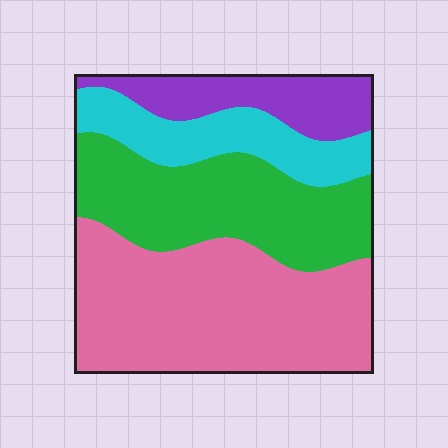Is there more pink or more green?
Pink.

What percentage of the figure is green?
Green takes up about one quarter (1/4) of the figure.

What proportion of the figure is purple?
Purple covers about 15% of the figure.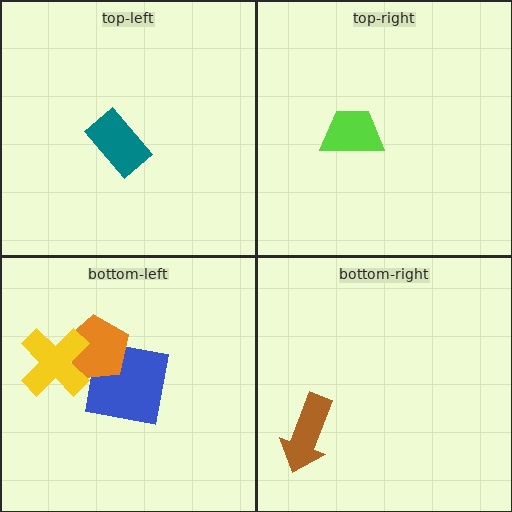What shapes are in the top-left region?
The teal rectangle.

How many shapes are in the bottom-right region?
1.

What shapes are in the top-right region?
The lime trapezoid.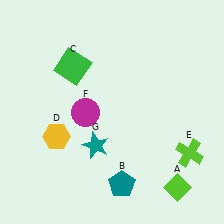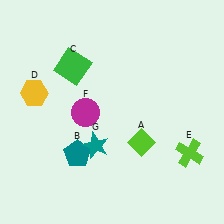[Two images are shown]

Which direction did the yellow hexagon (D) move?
The yellow hexagon (D) moved up.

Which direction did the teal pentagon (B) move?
The teal pentagon (B) moved left.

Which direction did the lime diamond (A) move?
The lime diamond (A) moved up.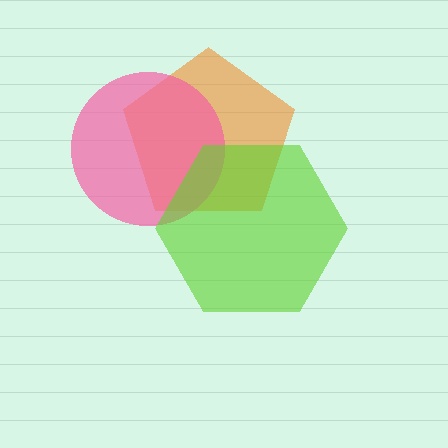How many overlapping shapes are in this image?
There are 3 overlapping shapes in the image.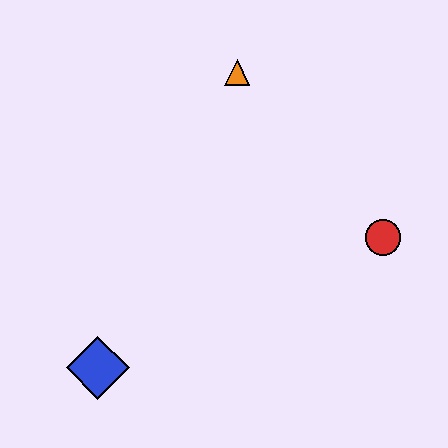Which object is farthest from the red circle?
The blue diamond is farthest from the red circle.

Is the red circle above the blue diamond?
Yes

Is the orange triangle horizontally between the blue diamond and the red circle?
Yes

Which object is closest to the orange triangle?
The red circle is closest to the orange triangle.